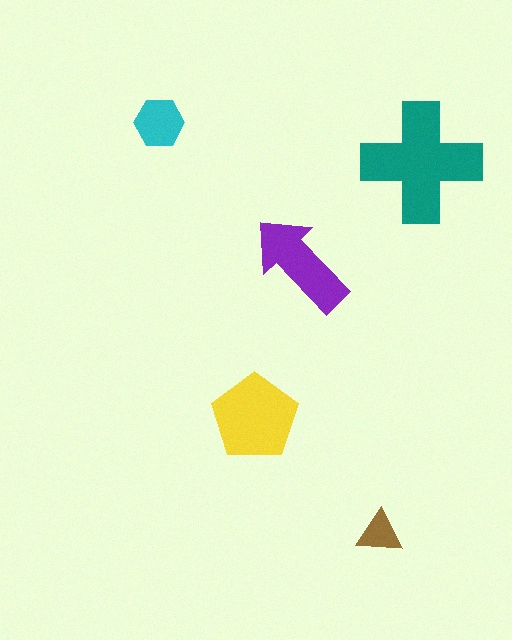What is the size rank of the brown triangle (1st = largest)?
5th.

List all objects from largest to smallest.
The teal cross, the yellow pentagon, the purple arrow, the cyan hexagon, the brown triangle.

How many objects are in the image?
There are 5 objects in the image.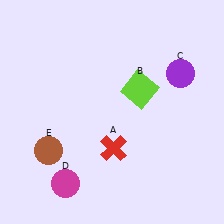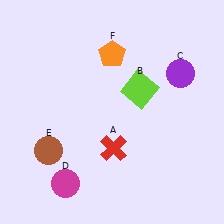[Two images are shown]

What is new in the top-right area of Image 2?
An orange pentagon (F) was added in the top-right area of Image 2.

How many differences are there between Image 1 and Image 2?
There is 1 difference between the two images.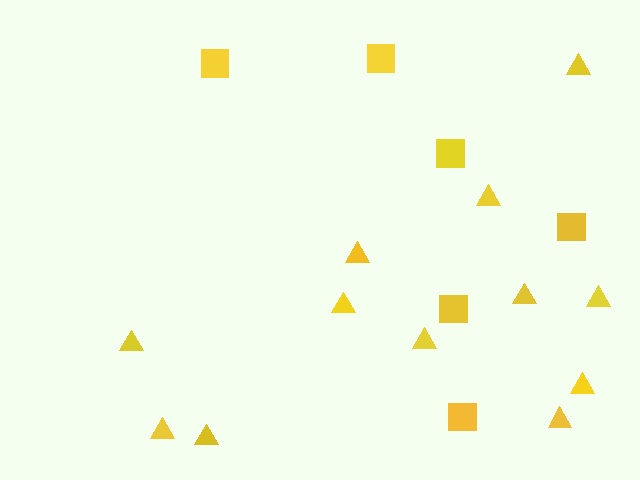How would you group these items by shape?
There are 2 groups: one group of squares (6) and one group of triangles (12).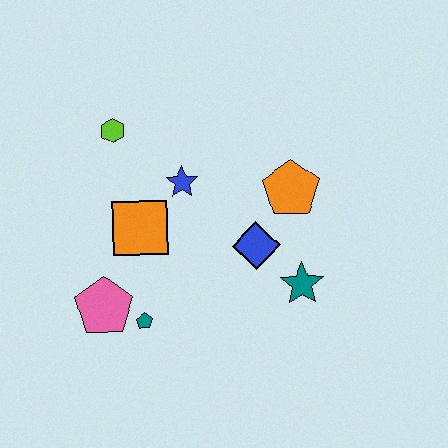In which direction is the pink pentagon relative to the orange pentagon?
The pink pentagon is to the left of the orange pentagon.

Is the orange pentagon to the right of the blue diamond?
Yes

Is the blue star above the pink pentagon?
Yes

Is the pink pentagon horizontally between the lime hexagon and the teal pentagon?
No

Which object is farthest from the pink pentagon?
The orange pentagon is farthest from the pink pentagon.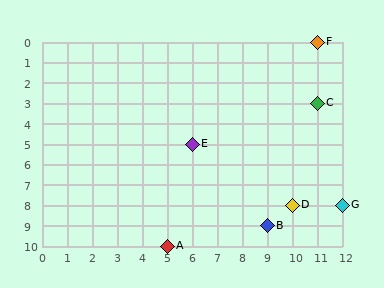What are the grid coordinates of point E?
Point E is at grid coordinates (6, 5).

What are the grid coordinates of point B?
Point B is at grid coordinates (9, 9).